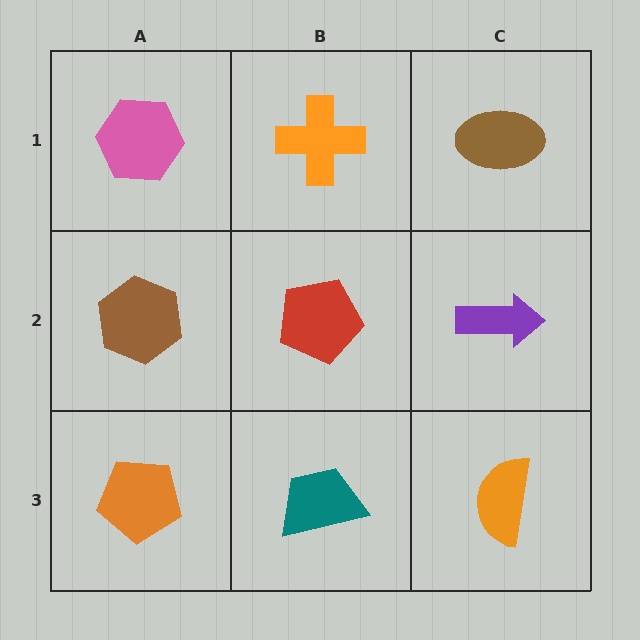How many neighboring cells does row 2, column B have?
4.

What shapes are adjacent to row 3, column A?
A brown hexagon (row 2, column A), a teal trapezoid (row 3, column B).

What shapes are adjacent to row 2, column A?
A pink hexagon (row 1, column A), an orange pentagon (row 3, column A), a red pentagon (row 2, column B).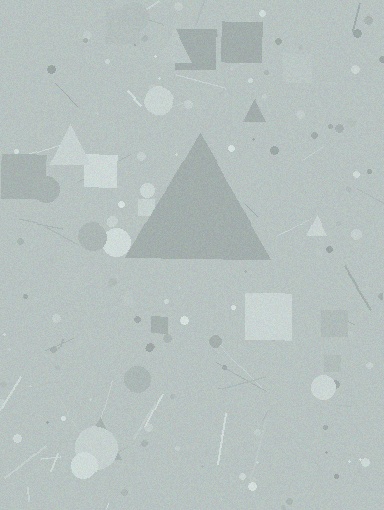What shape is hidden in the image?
A triangle is hidden in the image.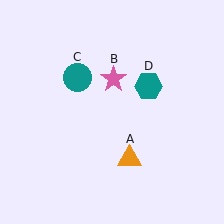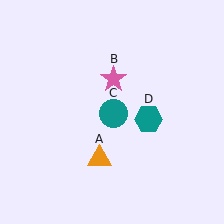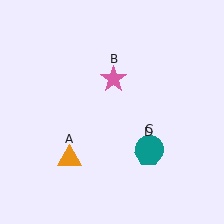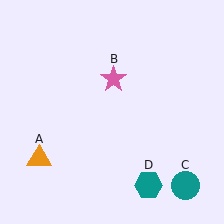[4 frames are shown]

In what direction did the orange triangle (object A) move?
The orange triangle (object A) moved left.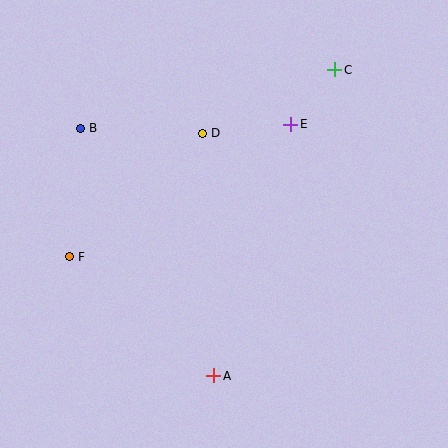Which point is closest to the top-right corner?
Point C is closest to the top-right corner.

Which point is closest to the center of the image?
Point D at (202, 133) is closest to the center.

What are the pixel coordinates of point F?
Point F is at (69, 257).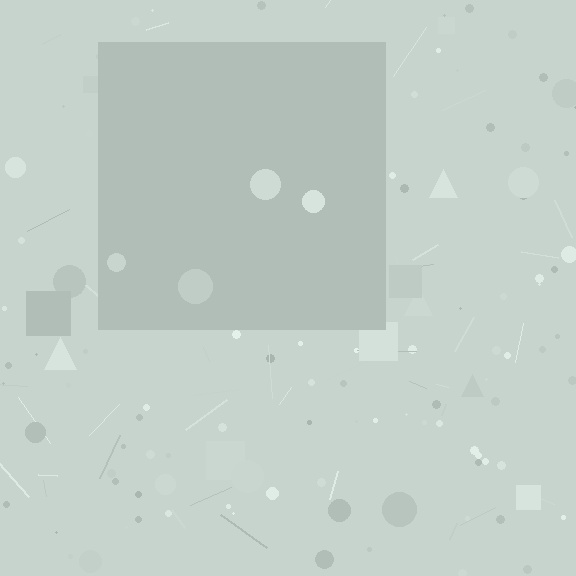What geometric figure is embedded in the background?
A square is embedded in the background.